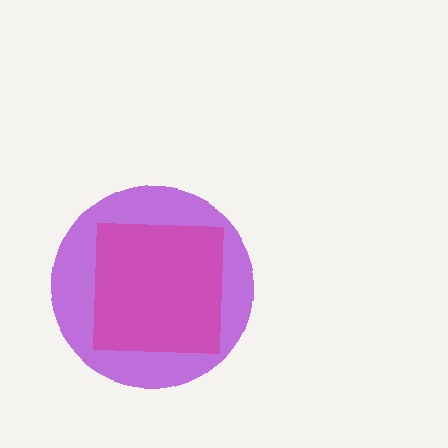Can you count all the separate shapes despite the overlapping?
Yes, there are 2 separate shapes.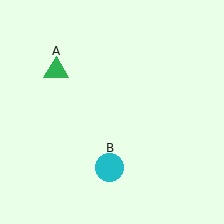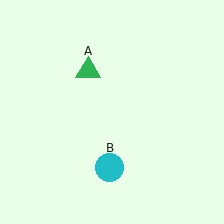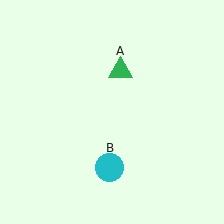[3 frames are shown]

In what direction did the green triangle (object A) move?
The green triangle (object A) moved right.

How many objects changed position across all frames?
1 object changed position: green triangle (object A).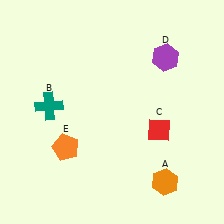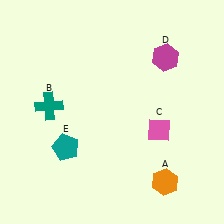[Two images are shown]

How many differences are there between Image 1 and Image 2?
There are 3 differences between the two images.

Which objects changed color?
C changed from red to pink. D changed from purple to magenta. E changed from orange to teal.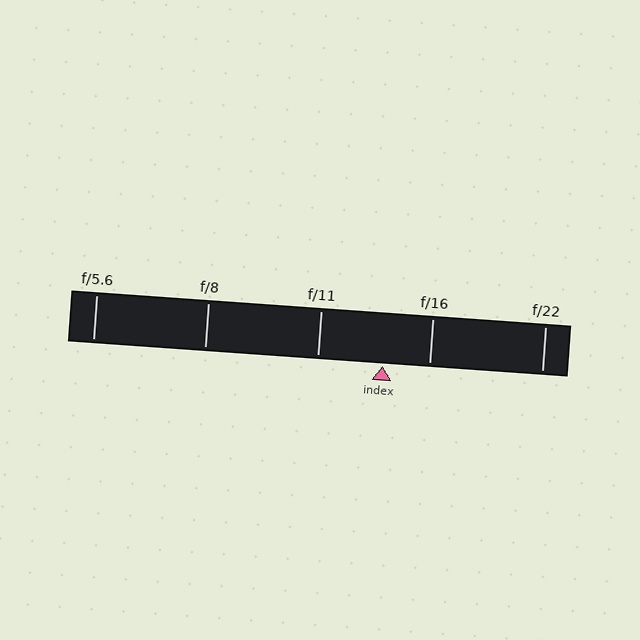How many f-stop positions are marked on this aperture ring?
There are 5 f-stop positions marked.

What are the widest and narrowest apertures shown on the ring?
The widest aperture shown is f/5.6 and the narrowest is f/22.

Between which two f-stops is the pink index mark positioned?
The index mark is between f/11 and f/16.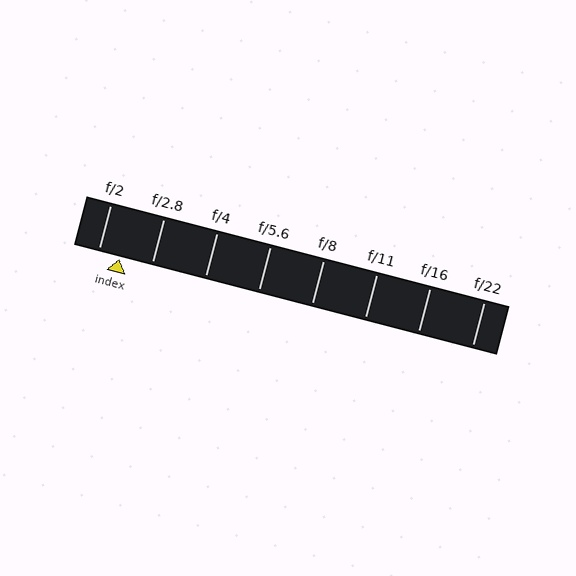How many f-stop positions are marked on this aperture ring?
There are 8 f-stop positions marked.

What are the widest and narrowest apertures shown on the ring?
The widest aperture shown is f/2 and the narrowest is f/22.